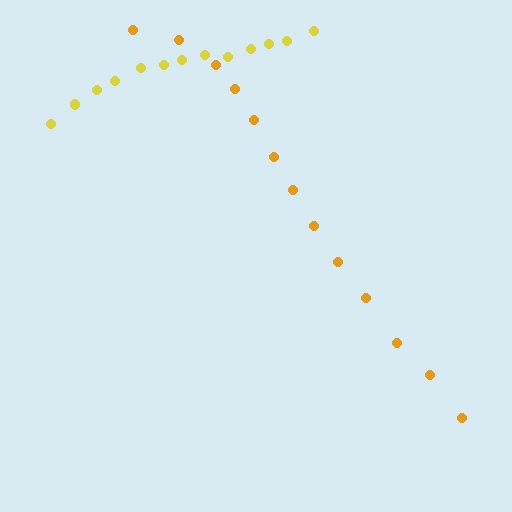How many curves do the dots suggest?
There are 2 distinct paths.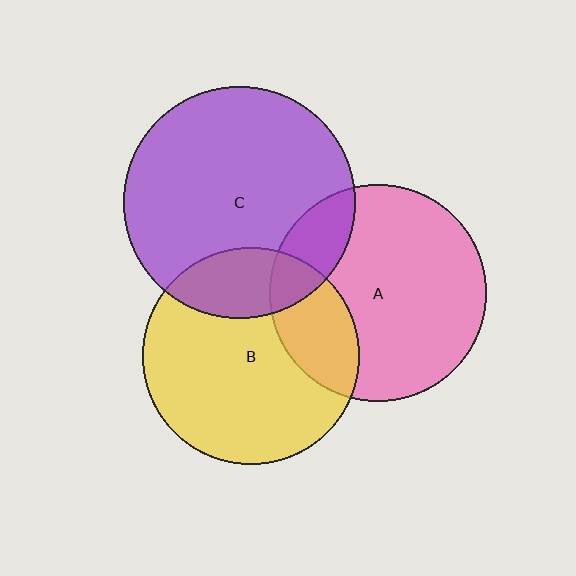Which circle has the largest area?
Circle C (purple).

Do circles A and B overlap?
Yes.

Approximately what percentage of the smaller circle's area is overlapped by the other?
Approximately 25%.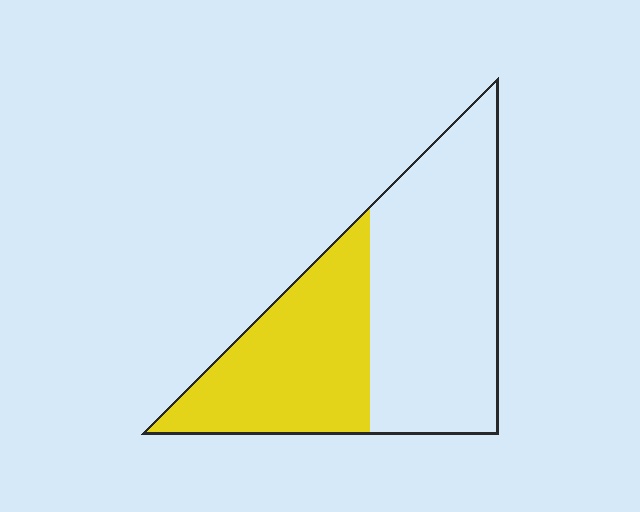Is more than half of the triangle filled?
No.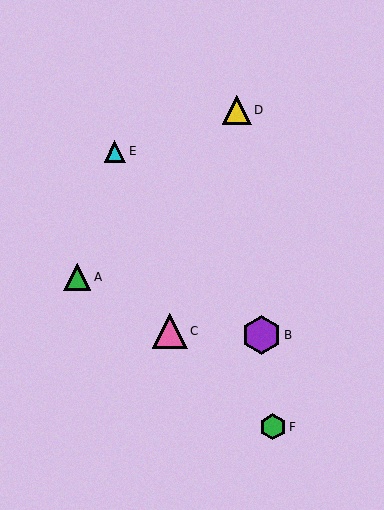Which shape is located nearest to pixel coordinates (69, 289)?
The green triangle (labeled A) at (77, 277) is nearest to that location.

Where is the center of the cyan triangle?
The center of the cyan triangle is at (115, 151).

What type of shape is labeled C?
Shape C is a pink triangle.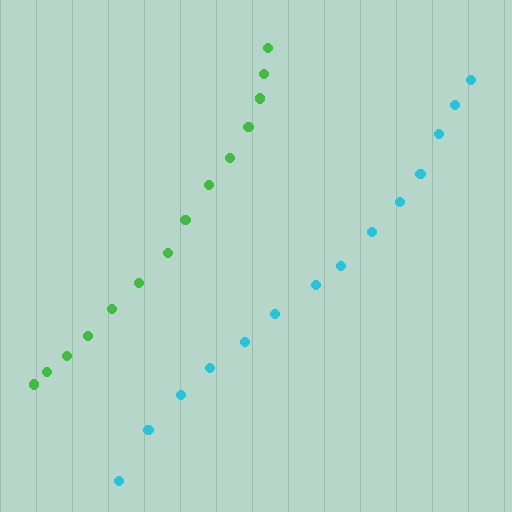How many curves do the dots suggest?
There are 2 distinct paths.